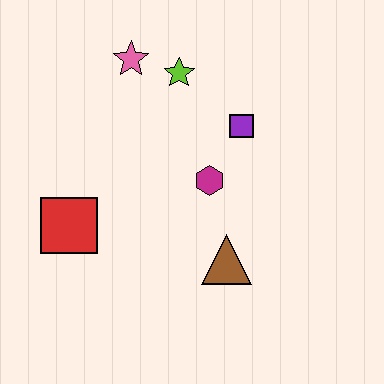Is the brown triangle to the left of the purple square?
Yes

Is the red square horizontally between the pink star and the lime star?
No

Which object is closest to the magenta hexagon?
The purple square is closest to the magenta hexagon.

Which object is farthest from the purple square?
The red square is farthest from the purple square.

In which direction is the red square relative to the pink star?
The red square is below the pink star.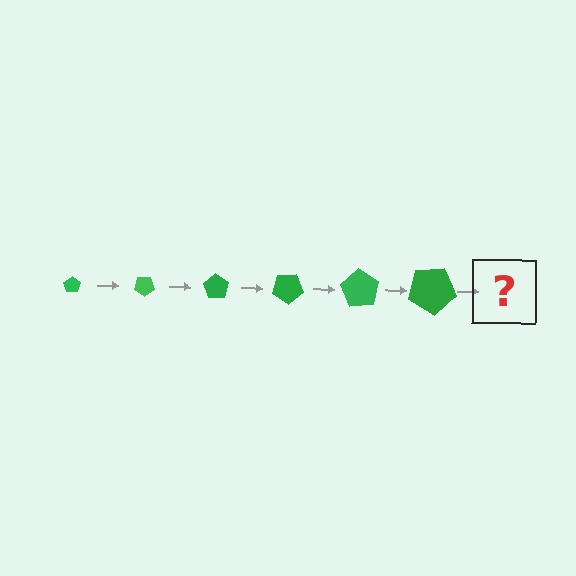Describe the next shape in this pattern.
It should be a pentagon, larger than the previous one and rotated 210 degrees from the start.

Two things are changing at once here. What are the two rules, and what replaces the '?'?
The two rules are that the pentagon grows larger each step and it rotates 35 degrees each step. The '?' should be a pentagon, larger than the previous one and rotated 210 degrees from the start.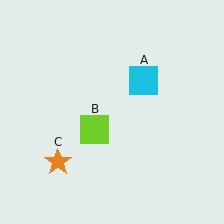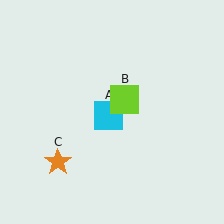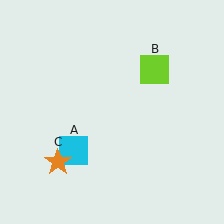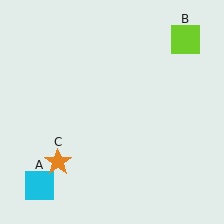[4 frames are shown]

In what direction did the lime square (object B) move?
The lime square (object B) moved up and to the right.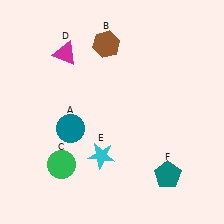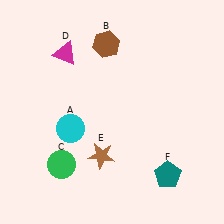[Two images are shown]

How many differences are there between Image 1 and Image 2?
There are 2 differences between the two images.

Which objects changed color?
A changed from teal to cyan. E changed from cyan to brown.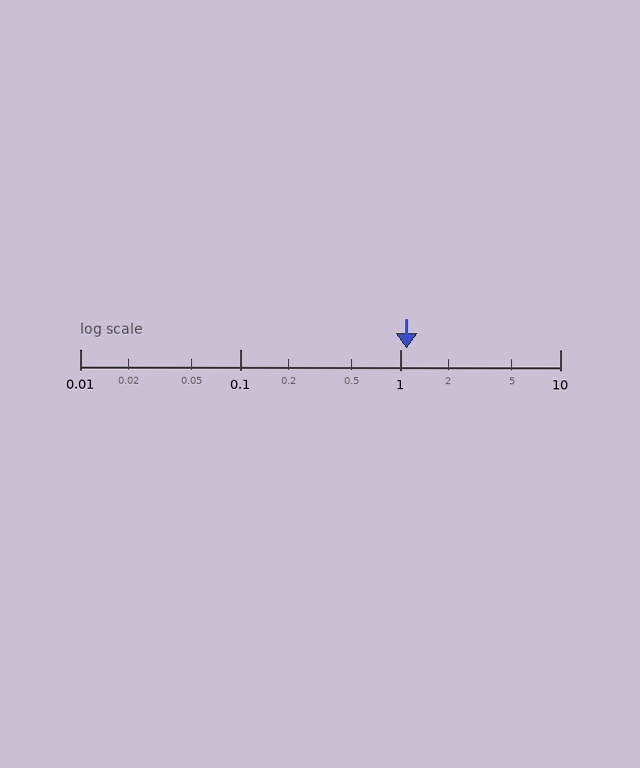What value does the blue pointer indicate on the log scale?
The pointer indicates approximately 1.1.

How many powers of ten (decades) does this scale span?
The scale spans 3 decades, from 0.01 to 10.